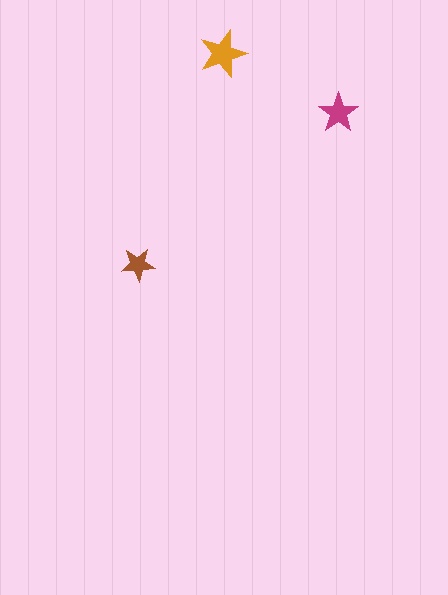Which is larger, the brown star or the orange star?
The orange one.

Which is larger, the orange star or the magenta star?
The orange one.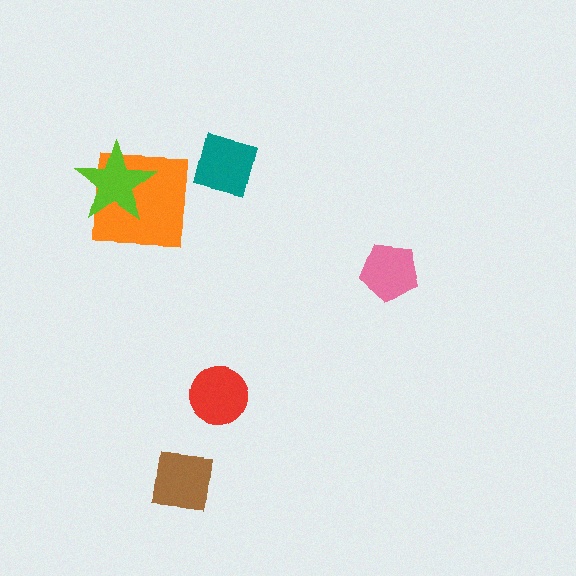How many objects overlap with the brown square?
0 objects overlap with the brown square.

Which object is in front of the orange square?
The lime star is in front of the orange square.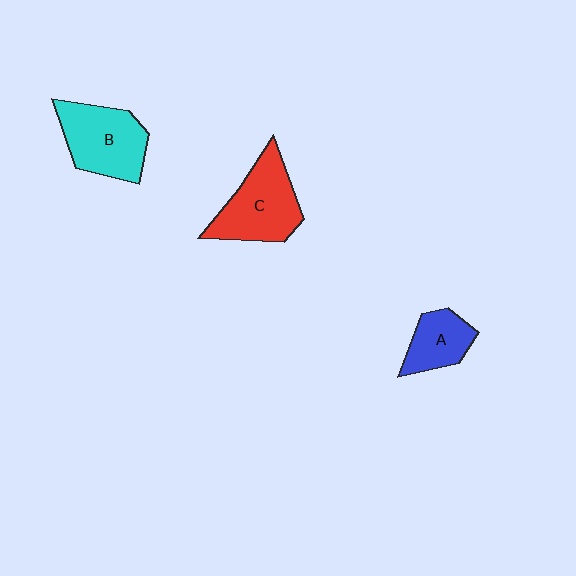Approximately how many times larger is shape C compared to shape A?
Approximately 1.7 times.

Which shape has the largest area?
Shape C (red).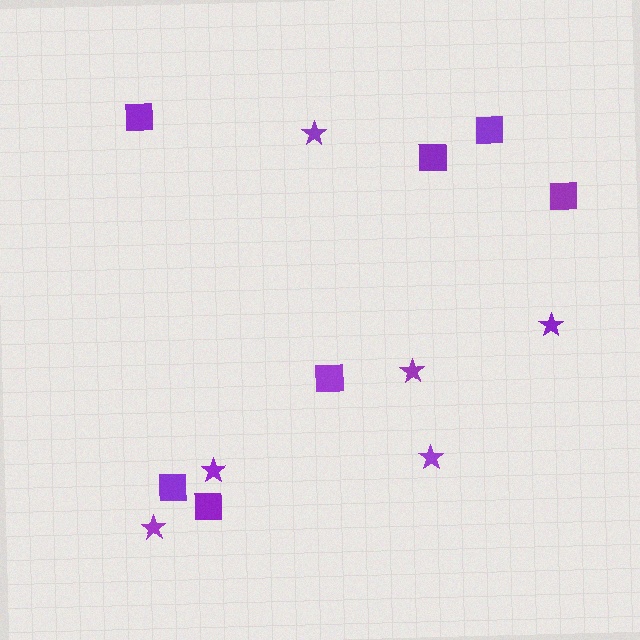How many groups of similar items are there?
There are 2 groups: one group of stars (6) and one group of squares (7).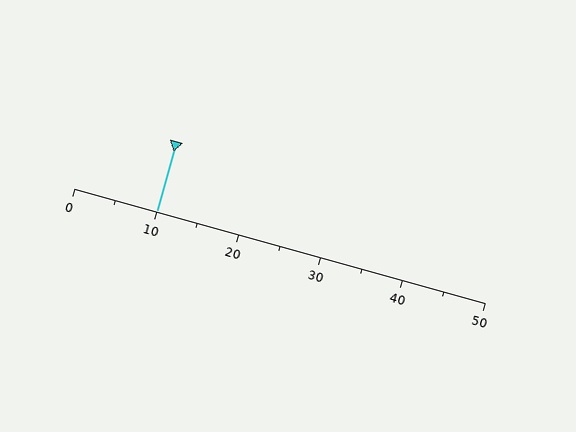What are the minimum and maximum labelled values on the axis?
The axis runs from 0 to 50.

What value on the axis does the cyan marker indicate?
The marker indicates approximately 10.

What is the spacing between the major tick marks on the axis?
The major ticks are spaced 10 apart.